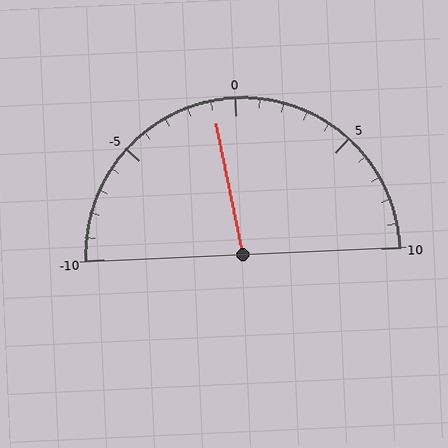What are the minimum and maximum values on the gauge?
The gauge ranges from -10 to 10.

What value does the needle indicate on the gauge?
The needle indicates approximately -1.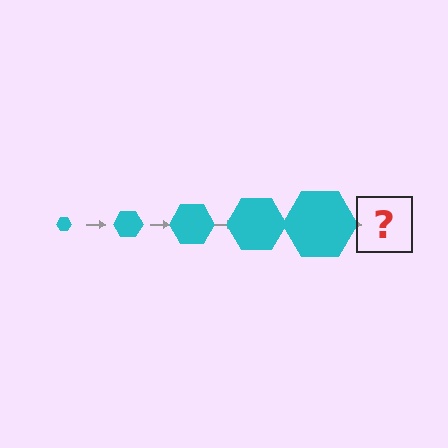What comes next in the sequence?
The next element should be a cyan hexagon, larger than the previous one.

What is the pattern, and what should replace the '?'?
The pattern is that the hexagon gets progressively larger each step. The '?' should be a cyan hexagon, larger than the previous one.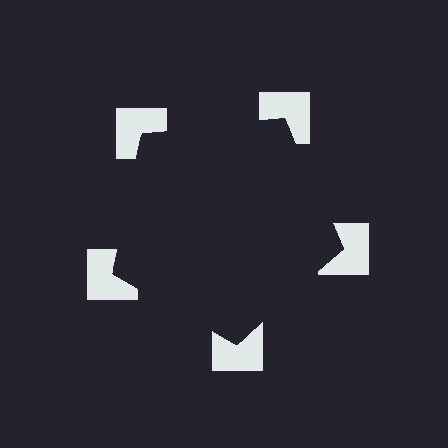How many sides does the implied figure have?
5 sides.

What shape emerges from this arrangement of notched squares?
An illusory pentagon — its edges are inferred from the aligned wedge cuts in the notched squares, not physically drawn.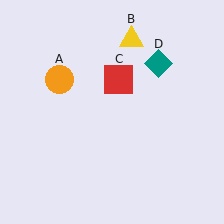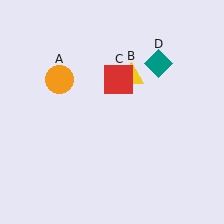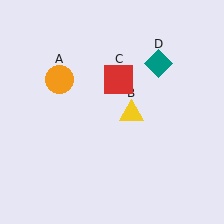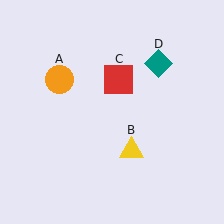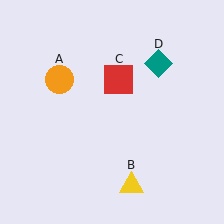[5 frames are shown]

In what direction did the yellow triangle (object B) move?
The yellow triangle (object B) moved down.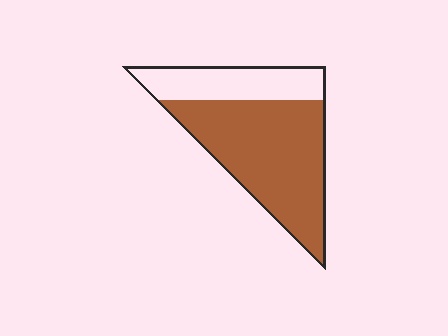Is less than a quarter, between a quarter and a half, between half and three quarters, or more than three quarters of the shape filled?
Between half and three quarters.